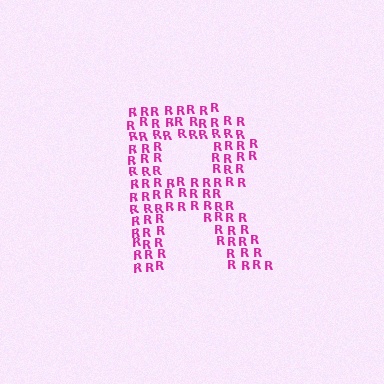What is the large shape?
The large shape is the letter R.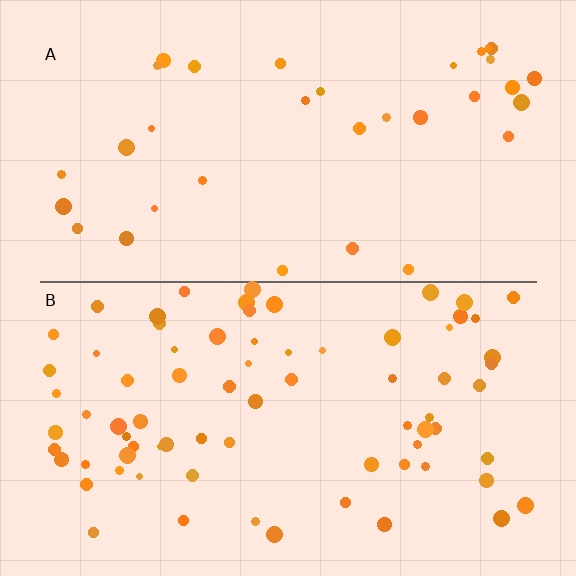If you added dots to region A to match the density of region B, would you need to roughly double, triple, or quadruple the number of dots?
Approximately double.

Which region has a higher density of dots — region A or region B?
B (the bottom).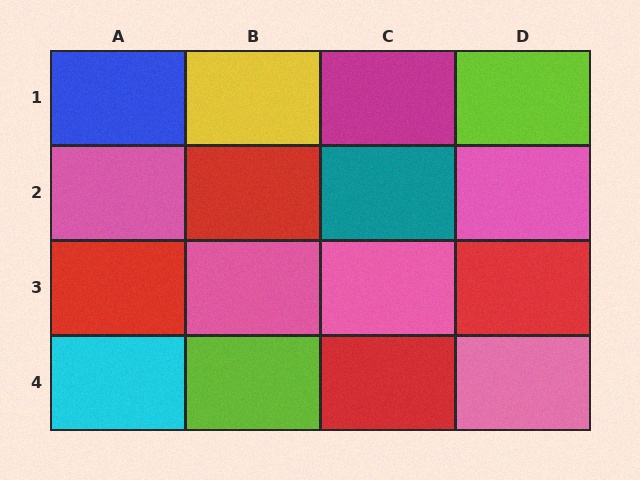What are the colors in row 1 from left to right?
Blue, yellow, magenta, lime.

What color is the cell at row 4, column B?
Lime.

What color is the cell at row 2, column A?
Pink.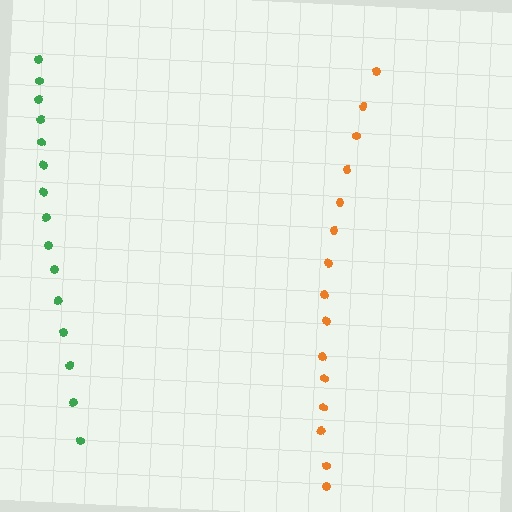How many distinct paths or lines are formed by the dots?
There are 2 distinct paths.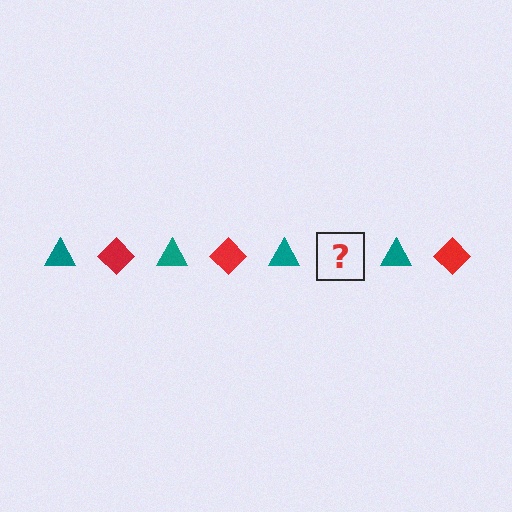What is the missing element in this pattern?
The missing element is a red diamond.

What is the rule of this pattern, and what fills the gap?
The rule is that the pattern alternates between teal triangle and red diamond. The gap should be filled with a red diamond.